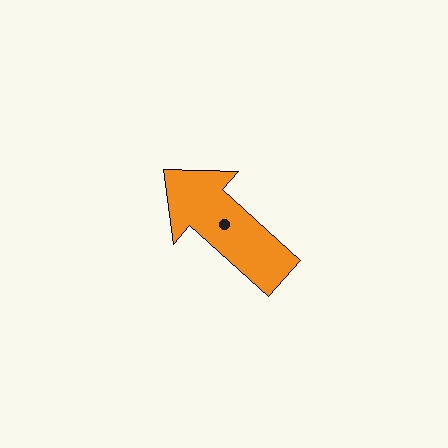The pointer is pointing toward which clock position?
Roughly 10 o'clock.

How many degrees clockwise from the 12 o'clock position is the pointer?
Approximately 312 degrees.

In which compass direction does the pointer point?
Northwest.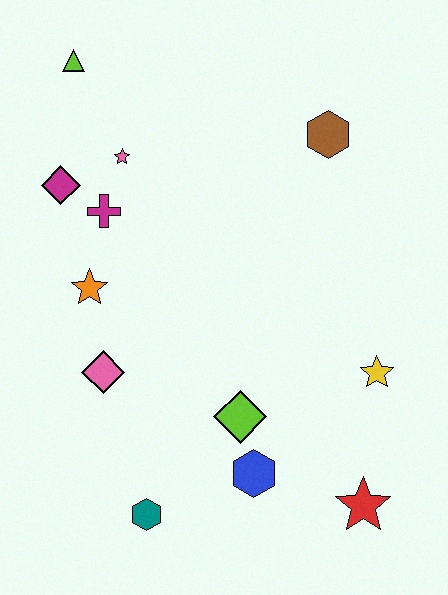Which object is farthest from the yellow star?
The lime triangle is farthest from the yellow star.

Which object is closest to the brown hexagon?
The pink star is closest to the brown hexagon.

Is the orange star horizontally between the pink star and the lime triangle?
Yes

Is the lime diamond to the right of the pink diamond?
Yes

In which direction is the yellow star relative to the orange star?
The yellow star is to the right of the orange star.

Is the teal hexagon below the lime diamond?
Yes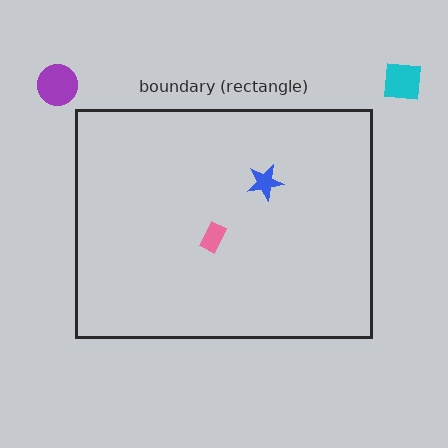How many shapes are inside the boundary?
2 inside, 2 outside.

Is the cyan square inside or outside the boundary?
Outside.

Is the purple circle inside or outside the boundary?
Outside.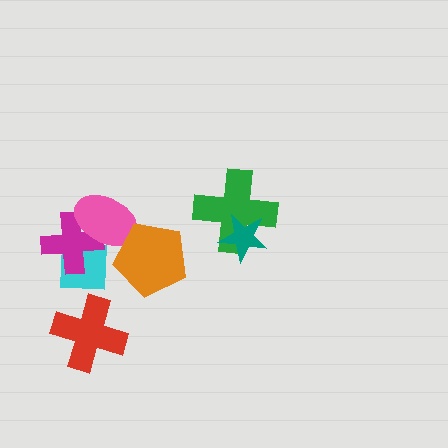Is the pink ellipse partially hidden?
Yes, it is partially covered by another shape.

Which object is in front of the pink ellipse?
The orange pentagon is in front of the pink ellipse.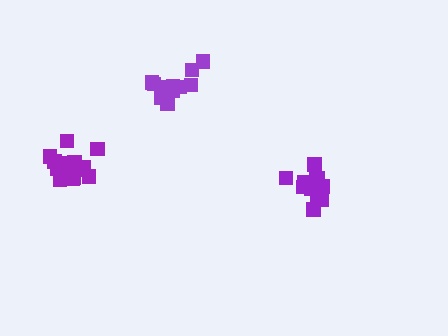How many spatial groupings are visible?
There are 3 spatial groupings.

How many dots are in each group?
Group 1: 15 dots, Group 2: 15 dots, Group 3: 16 dots (46 total).